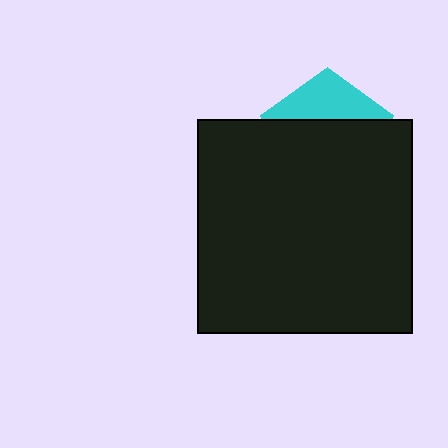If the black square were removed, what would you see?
You would see the complete cyan pentagon.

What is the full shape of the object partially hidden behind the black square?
The partially hidden object is a cyan pentagon.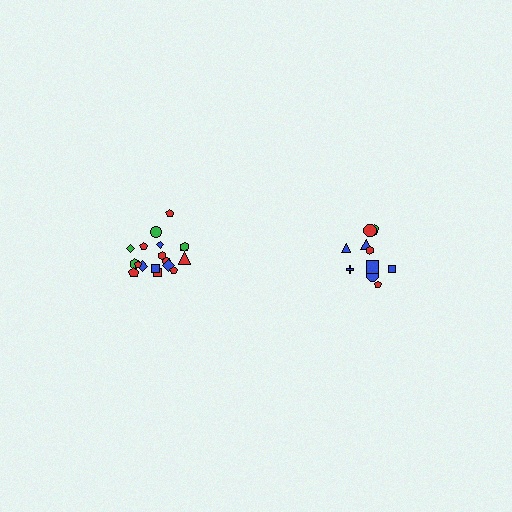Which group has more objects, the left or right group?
The left group.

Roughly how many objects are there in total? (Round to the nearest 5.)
Roughly 30 objects in total.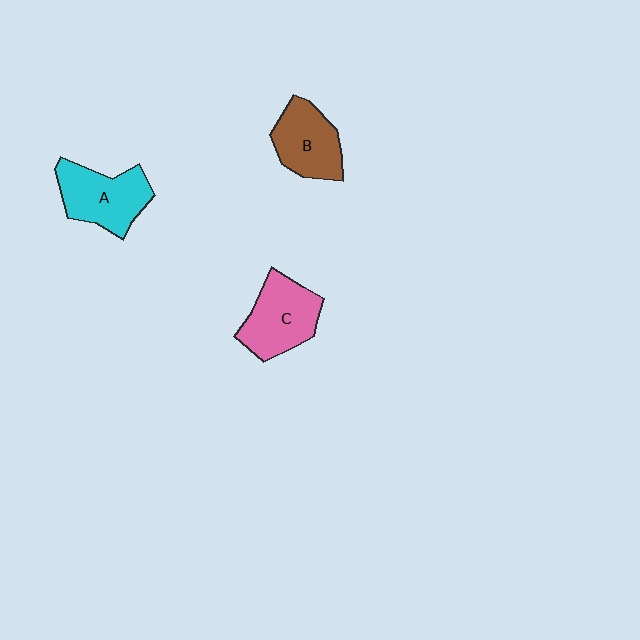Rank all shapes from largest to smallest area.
From largest to smallest: A (cyan), C (pink), B (brown).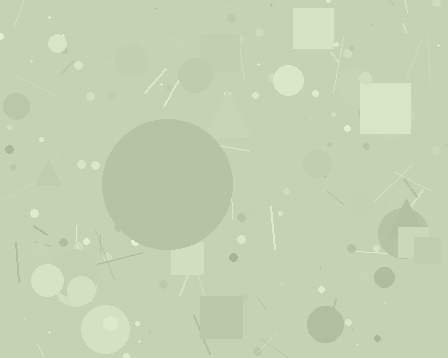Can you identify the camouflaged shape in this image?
The camouflaged shape is a circle.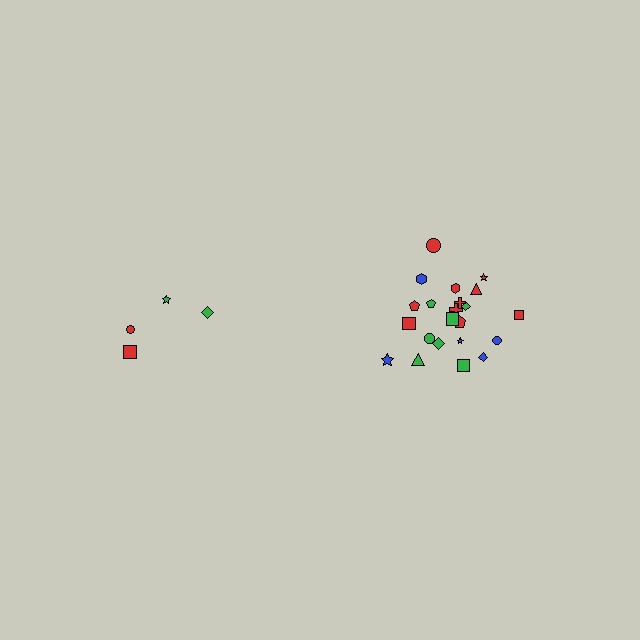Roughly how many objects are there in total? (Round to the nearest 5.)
Roughly 25 objects in total.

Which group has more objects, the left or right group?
The right group.